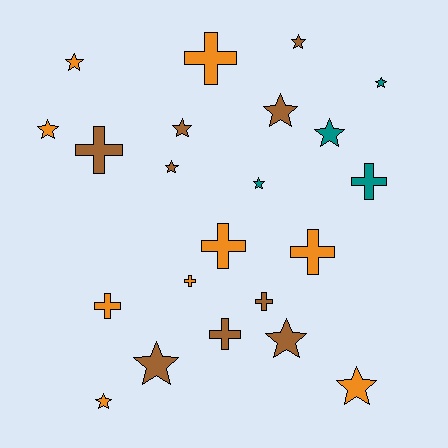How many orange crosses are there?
There are 5 orange crosses.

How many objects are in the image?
There are 22 objects.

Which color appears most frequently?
Orange, with 9 objects.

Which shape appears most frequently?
Star, with 13 objects.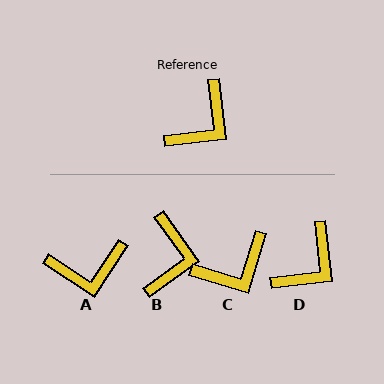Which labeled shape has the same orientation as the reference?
D.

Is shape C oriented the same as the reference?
No, it is off by about 24 degrees.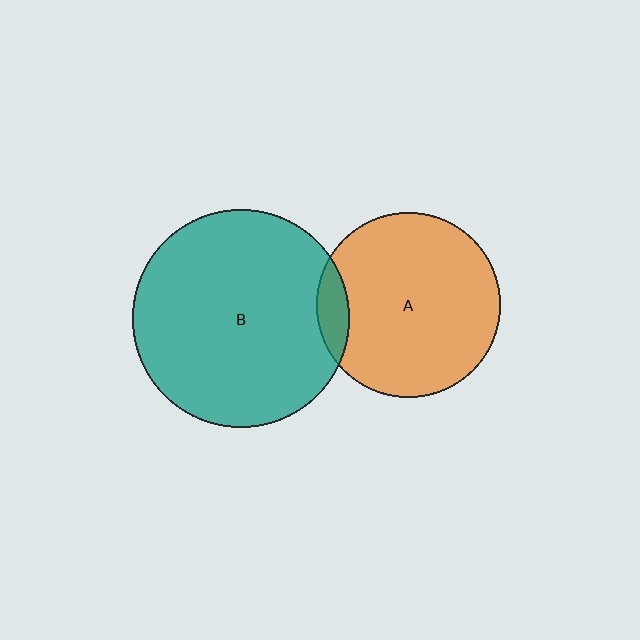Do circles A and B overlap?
Yes.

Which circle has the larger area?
Circle B (teal).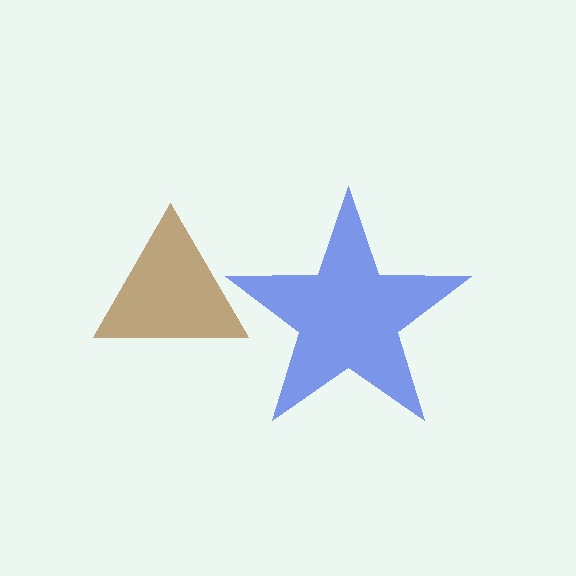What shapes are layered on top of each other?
The layered shapes are: a blue star, a brown triangle.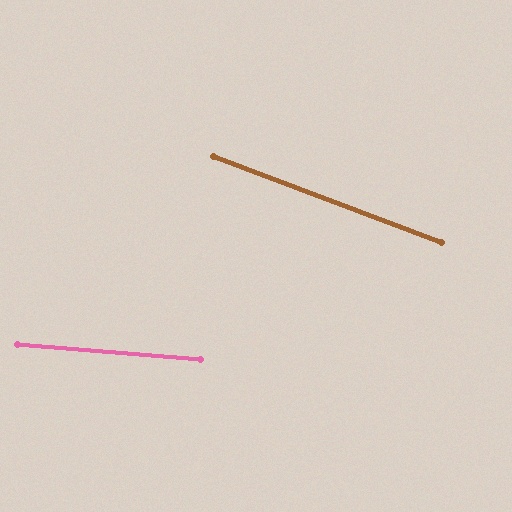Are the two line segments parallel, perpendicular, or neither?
Neither parallel nor perpendicular — they differ by about 16°.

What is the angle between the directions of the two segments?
Approximately 16 degrees.